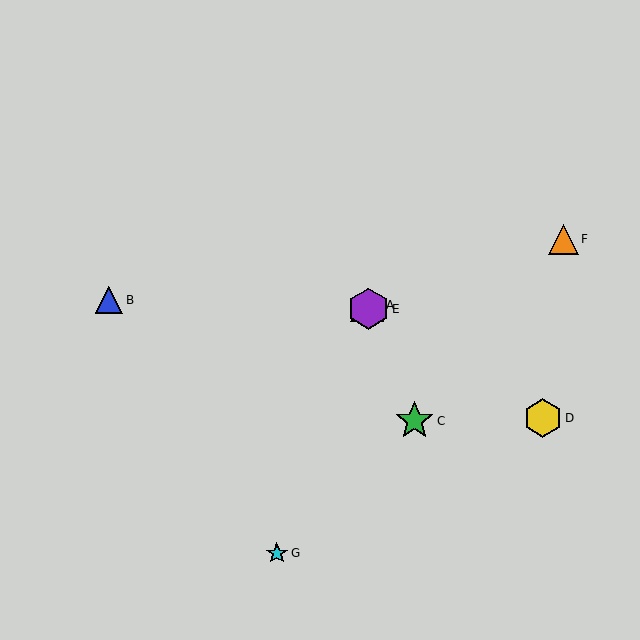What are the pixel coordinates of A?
Object A is at (367, 305).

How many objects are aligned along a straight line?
3 objects (A, C, E) are aligned along a straight line.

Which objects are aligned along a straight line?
Objects A, C, E are aligned along a straight line.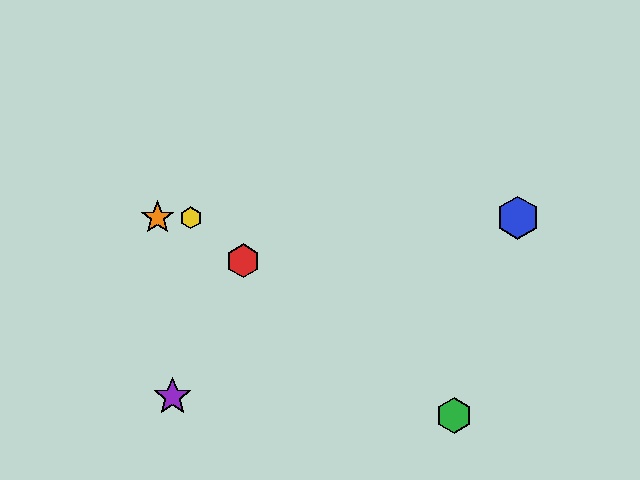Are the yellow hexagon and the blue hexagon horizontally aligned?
Yes, both are at y≈218.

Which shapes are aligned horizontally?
The blue hexagon, the yellow hexagon, the orange star are aligned horizontally.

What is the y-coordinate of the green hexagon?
The green hexagon is at y≈415.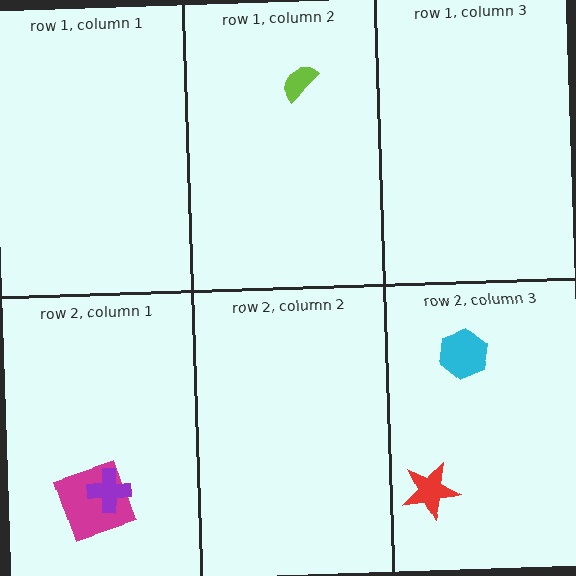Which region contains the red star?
The row 2, column 3 region.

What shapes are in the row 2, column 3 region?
The red star, the cyan hexagon.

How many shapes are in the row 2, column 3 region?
2.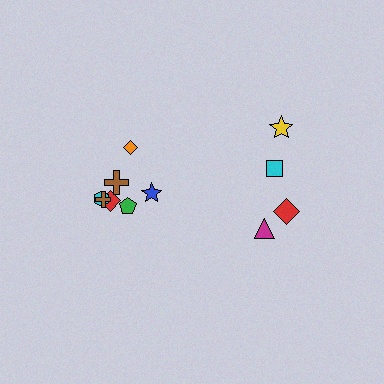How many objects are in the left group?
There are 7 objects.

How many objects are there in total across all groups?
There are 11 objects.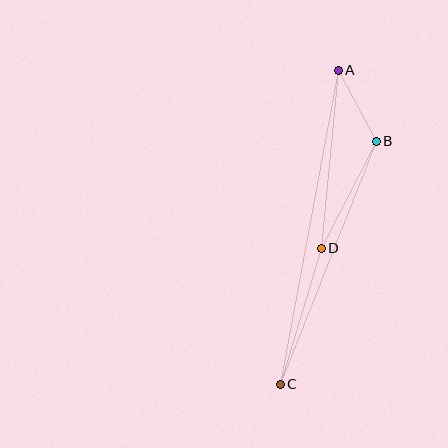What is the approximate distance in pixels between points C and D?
The distance between C and D is approximately 142 pixels.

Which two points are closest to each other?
Points A and B are closest to each other.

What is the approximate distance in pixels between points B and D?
The distance between B and D is approximately 120 pixels.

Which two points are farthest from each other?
Points A and C are farthest from each other.